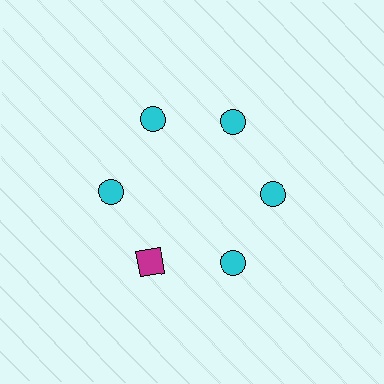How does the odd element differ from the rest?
It differs in both color (magenta instead of cyan) and shape (square instead of circle).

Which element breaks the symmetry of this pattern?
The magenta square at roughly the 7 o'clock position breaks the symmetry. All other shapes are cyan circles.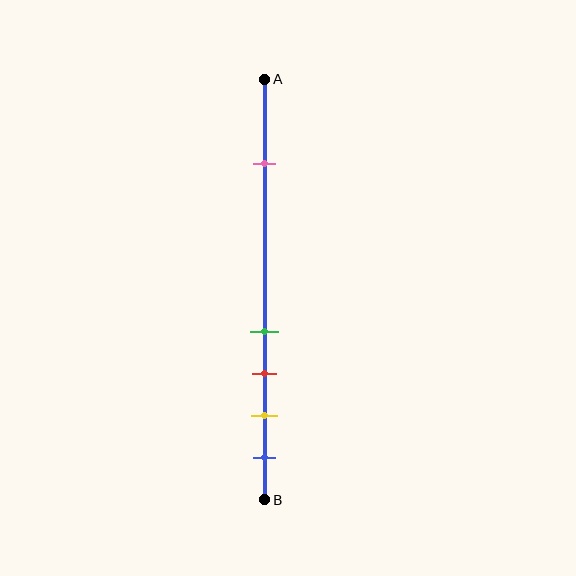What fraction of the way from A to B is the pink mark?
The pink mark is approximately 20% (0.2) of the way from A to B.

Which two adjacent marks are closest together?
The green and red marks are the closest adjacent pair.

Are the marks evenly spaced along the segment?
No, the marks are not evenly spaced.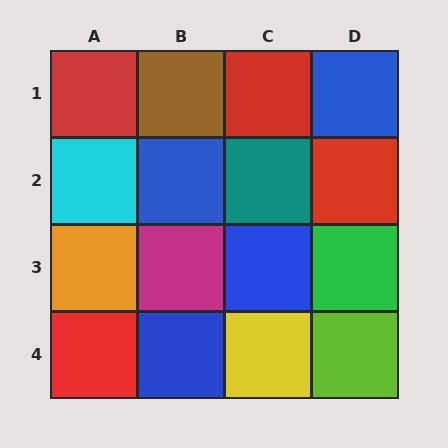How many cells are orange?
1 cell is orange.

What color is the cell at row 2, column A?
Cyan.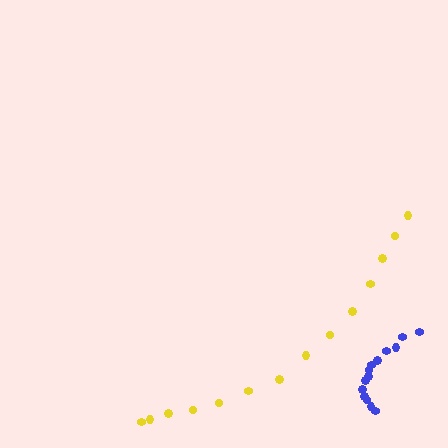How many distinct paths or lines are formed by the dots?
There are 2 distinct paths.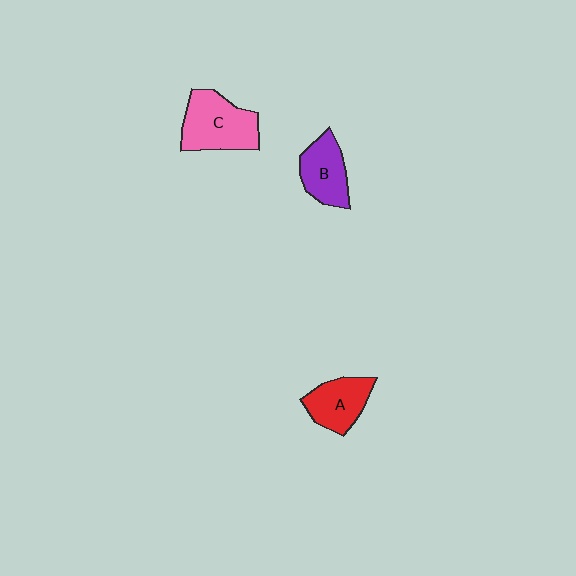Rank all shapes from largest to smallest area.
From largest to smallest: C (pink), B (purple), A (red).